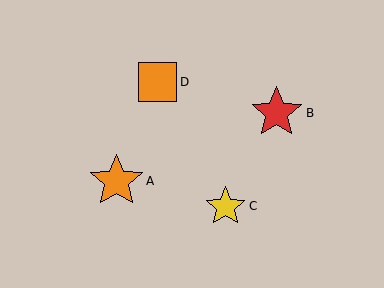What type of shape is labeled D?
Shape D is an orange square.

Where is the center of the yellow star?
The center of the yellow star is at (226, 206).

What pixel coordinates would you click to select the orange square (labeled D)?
Click at (158, 82) to select the orange square D.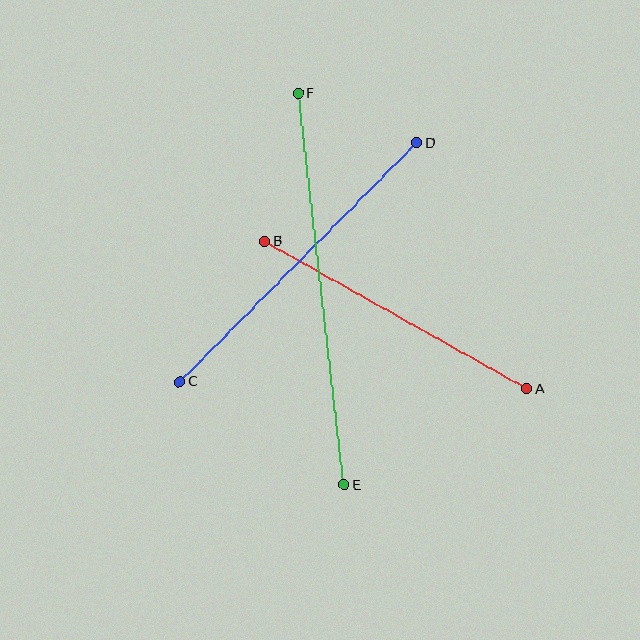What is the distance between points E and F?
The distance is approximately 394 pixels.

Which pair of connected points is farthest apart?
Points E and F are farthest apart.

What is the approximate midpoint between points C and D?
The midpoint is at approximately (299, 262) pixels.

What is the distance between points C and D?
The distance is approximately 337 pixels.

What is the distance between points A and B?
The distance is approximately 300 pixels.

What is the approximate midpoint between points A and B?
The midpoint is at approximately (396, 315) pixels.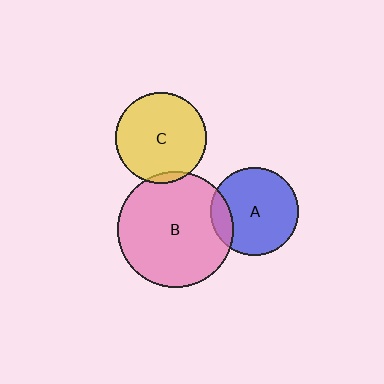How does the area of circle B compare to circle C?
Approximately 1.6 times.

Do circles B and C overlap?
Yes.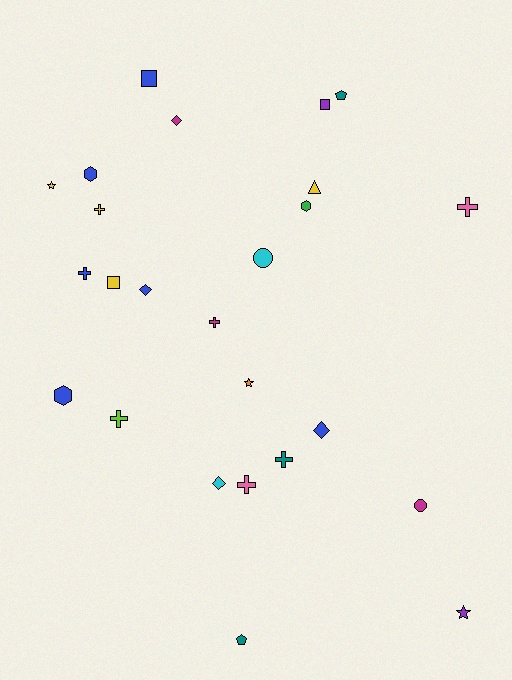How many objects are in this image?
There are 25 objects.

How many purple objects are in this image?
There are 2 purple objects.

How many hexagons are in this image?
There are 3 hexagons.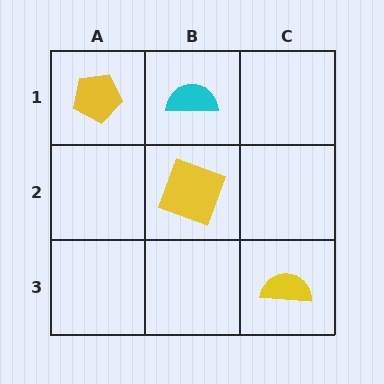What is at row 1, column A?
A yellow pentagon.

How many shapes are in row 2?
1 shape.